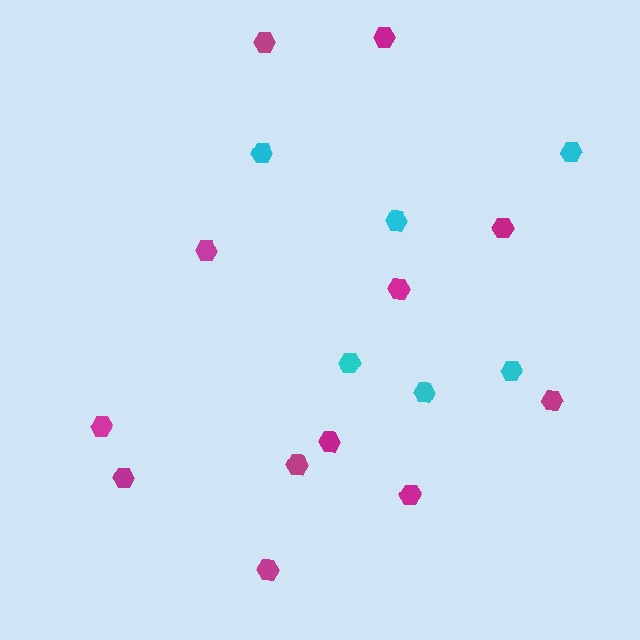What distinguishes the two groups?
There are 2 groups: one group of cyan hexagons (6) and one group of magenta hexagons (12).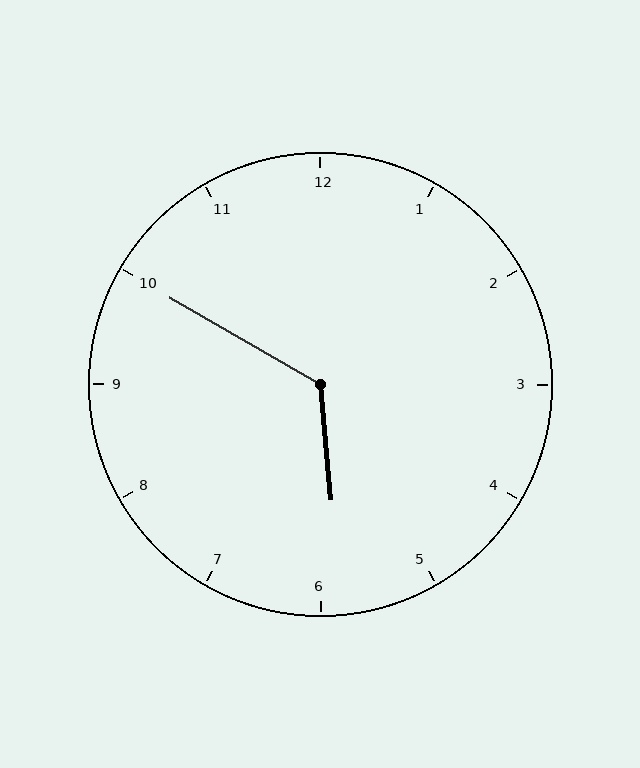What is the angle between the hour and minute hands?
Approximately 125 degrees.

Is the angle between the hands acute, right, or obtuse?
It is obtuse.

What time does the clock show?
5:50.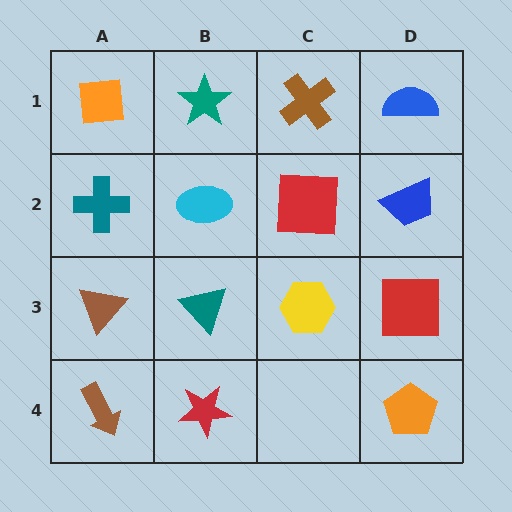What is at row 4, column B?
A red star.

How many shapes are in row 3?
4 shapes.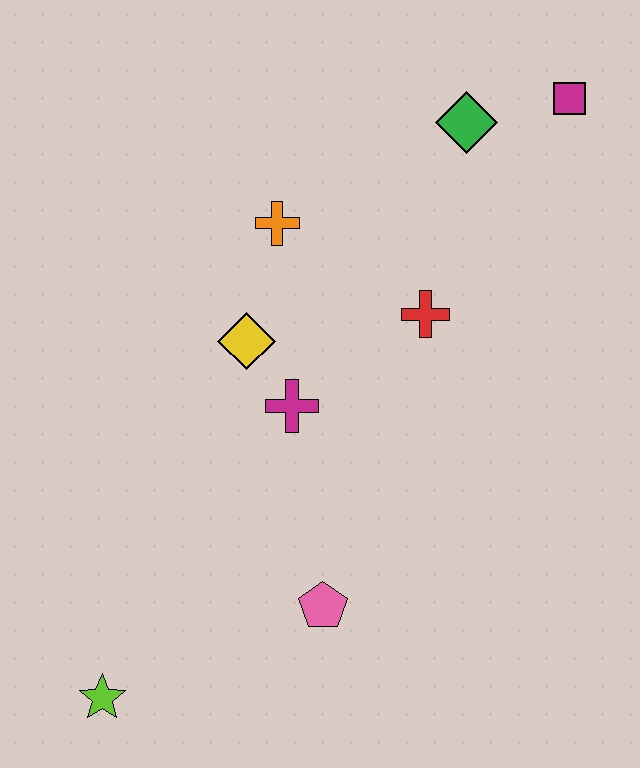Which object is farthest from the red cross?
The lime star is farthest from the red cross.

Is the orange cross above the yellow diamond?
Yes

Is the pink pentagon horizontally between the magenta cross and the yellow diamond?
No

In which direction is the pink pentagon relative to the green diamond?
The pink pentagon is below the green diamond.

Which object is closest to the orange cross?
The yellow diamond is closest to the orange cross.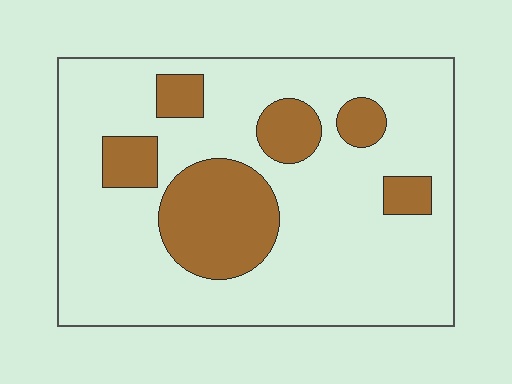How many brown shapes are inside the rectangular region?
6.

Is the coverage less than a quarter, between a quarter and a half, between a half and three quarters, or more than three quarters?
Less than a quarter.